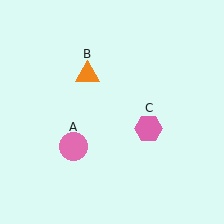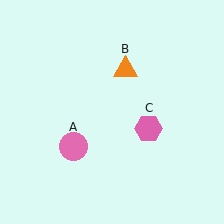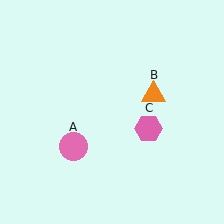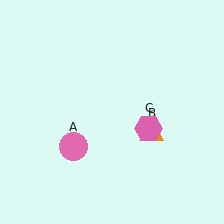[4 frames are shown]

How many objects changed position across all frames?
1 object changed position: orange triangle (object B).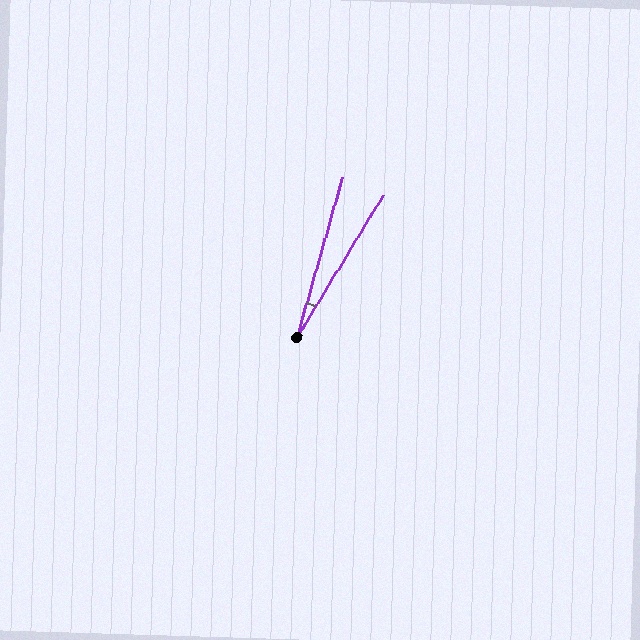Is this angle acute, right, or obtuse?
It is acute.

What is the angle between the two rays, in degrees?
Approximately 15 degrees.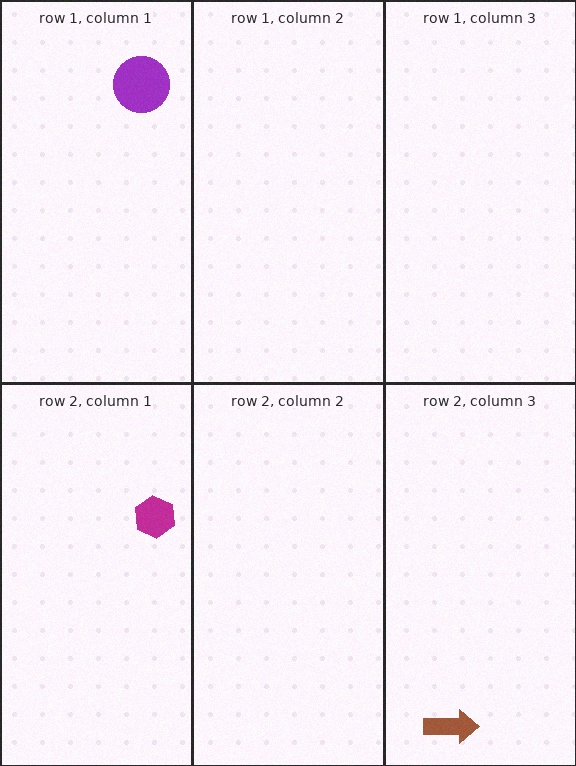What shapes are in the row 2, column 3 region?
The brown arrow.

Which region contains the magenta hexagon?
The row 2, column 1 region.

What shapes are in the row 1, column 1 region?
The purple circle.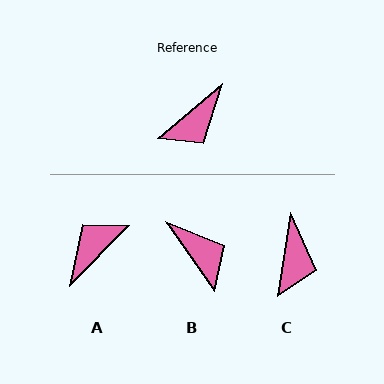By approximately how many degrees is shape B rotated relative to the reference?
Approximately 84 degrees counter-clockwise.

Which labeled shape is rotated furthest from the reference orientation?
A, about 175 degrees away.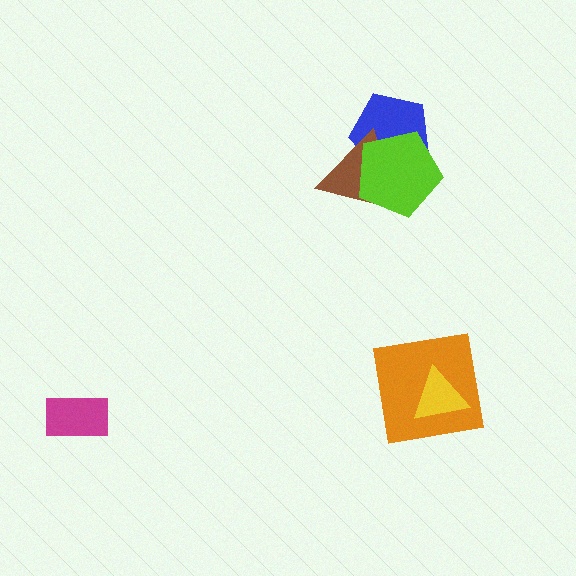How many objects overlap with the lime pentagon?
2 objects overlap with the lime pentagon.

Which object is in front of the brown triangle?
The lime pentagon is in front of the brown triangle.